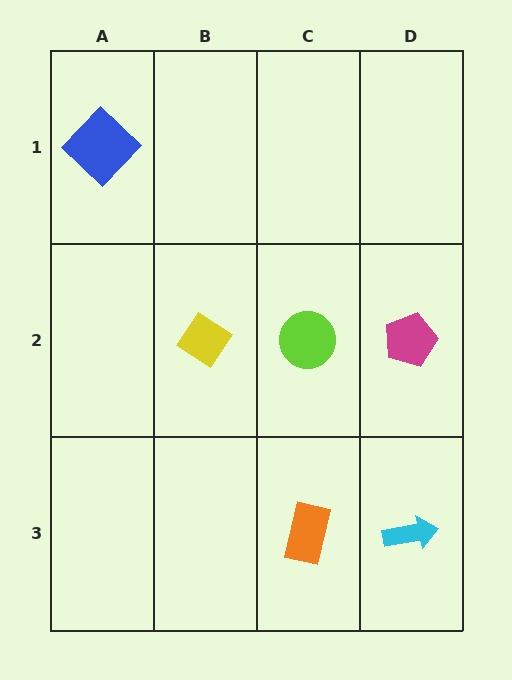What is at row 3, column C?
An orange rectangle.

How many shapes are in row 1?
1 shape.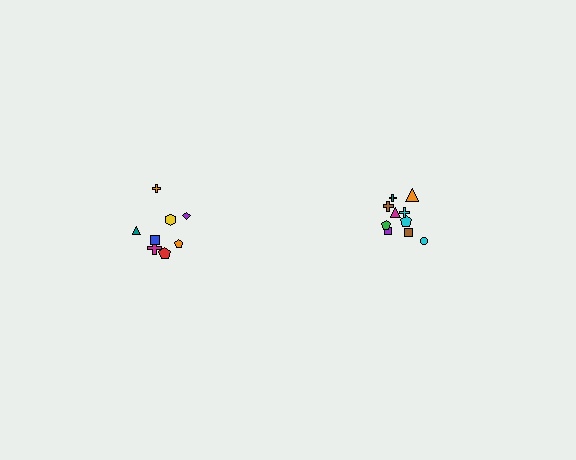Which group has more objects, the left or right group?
The right group.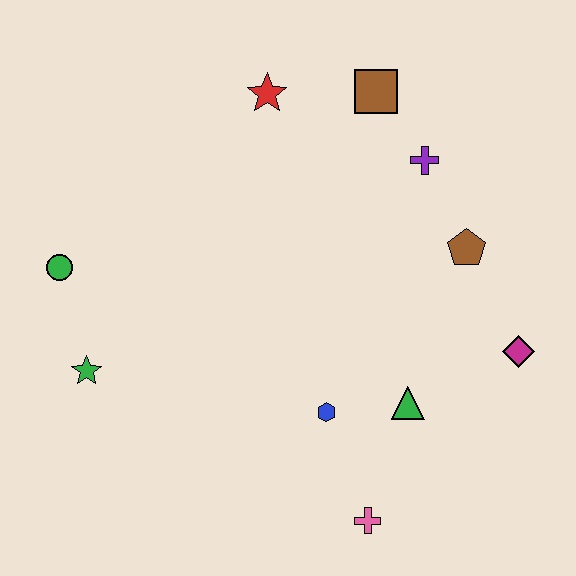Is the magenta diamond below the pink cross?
No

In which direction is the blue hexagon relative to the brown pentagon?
The blue hexagon is below the brown pentagon.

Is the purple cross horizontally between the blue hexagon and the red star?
No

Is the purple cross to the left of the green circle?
No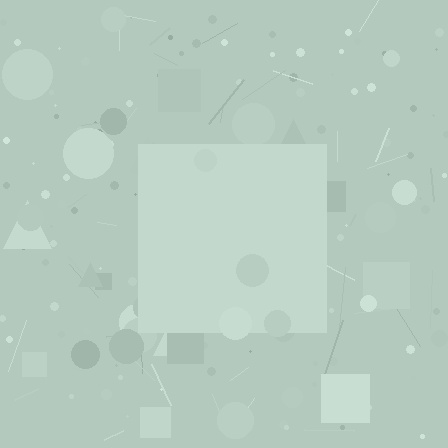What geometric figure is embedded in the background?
A square is embedded in the background.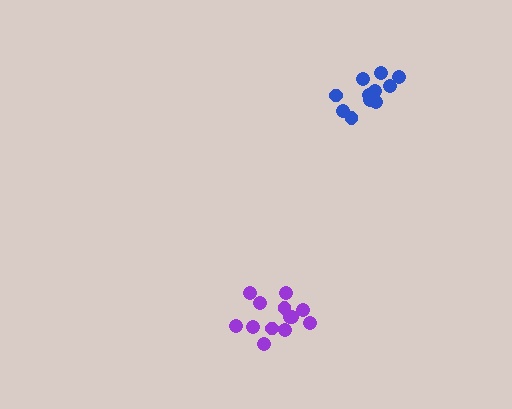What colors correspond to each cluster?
The clusters are colored: purple, blue.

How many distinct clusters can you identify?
There are 2 distinct clusters.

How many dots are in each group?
Group 1: 13 dots, Group 2: 11 dots (24 total).